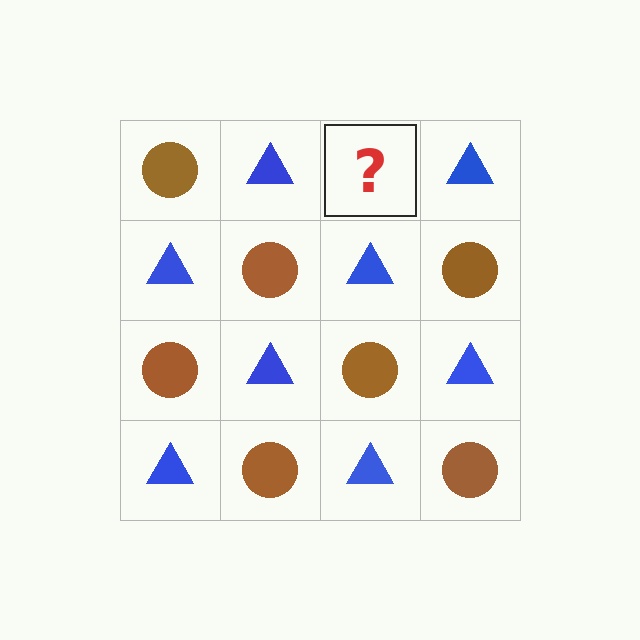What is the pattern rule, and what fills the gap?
The rule is that it alternates brown circle and blue triangle in a checkerboard pattern. The gap should be filled with a brown circle.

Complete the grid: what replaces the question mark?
The question mark should be replaced with a brown circle.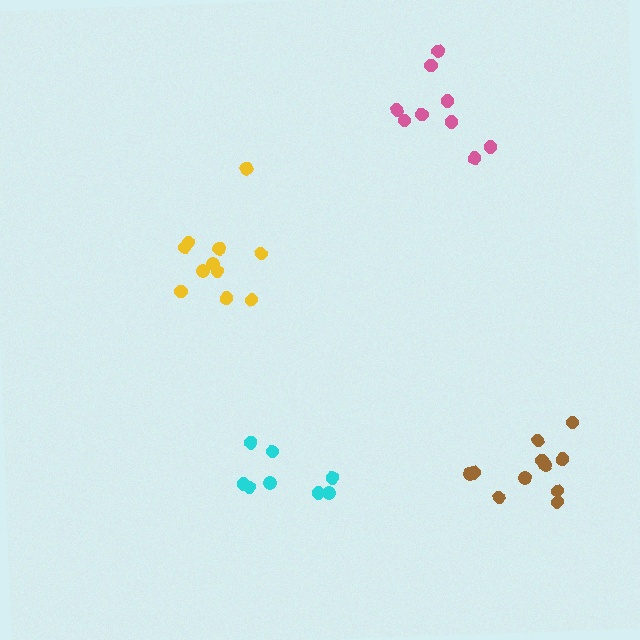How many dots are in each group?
Group 1: 11 dots, Group 2: 8 dots, Group 3: 9 dots, Group 4: 11 dots (39 total).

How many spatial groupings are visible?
There are 4 spatial groupings.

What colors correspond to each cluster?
The clusters are colored: yellow, cyan, pink, brown.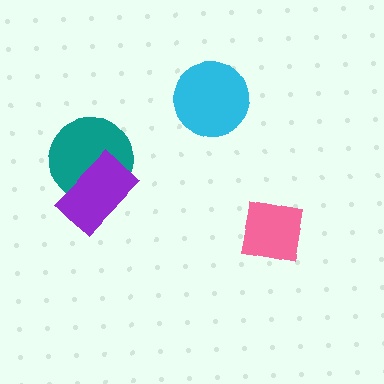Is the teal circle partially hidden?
Yes, it is partially covered by another shape.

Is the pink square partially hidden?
No, no other shape covers it.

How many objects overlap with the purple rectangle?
1 object overlaps with the purple rectangle.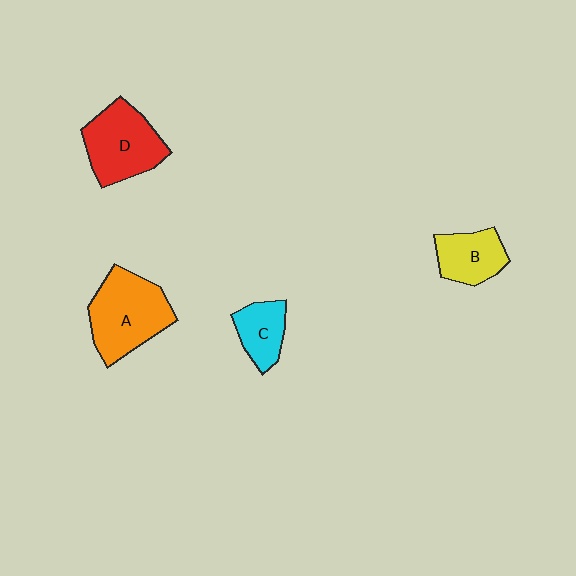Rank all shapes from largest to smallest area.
From largest to smallest: A (orange), D (red), B (yellow), C (cyan).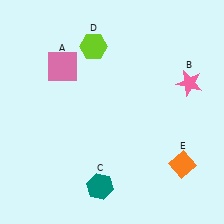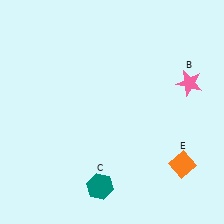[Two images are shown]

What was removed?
The pink square (A), the lime hexagon (D) were removed in Image 2.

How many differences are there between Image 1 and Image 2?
There are 2 differences between the two images.